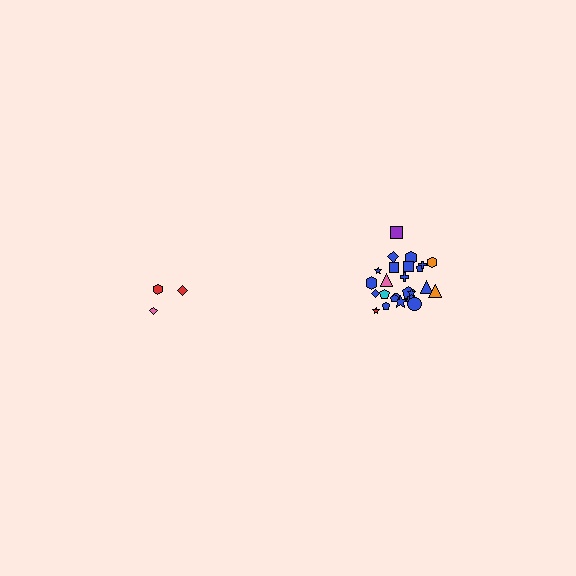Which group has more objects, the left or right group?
The right group.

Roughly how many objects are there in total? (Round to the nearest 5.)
Roughly 30 objects in total.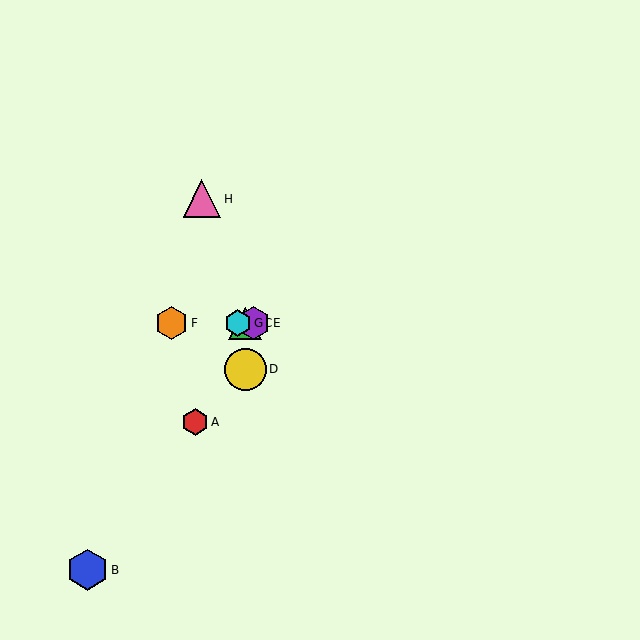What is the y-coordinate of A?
Object A is at y≈422.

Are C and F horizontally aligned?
Yes, both are at y≈323.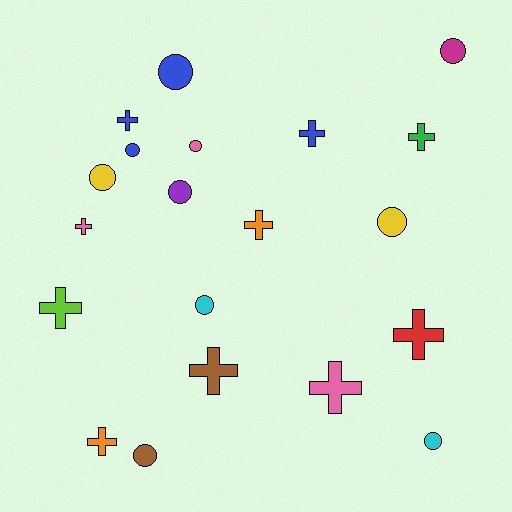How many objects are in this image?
There are 20 objects.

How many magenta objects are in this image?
There is 1 magenta object.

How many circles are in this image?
There are 10 circles.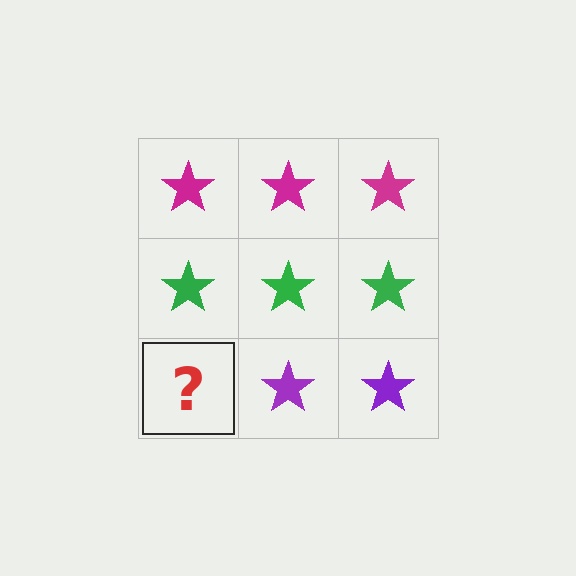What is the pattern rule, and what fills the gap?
The rule is that each row has a consistent color. The gap should be filled with a purple star.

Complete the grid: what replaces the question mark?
The question mark should be replaced with a purple star.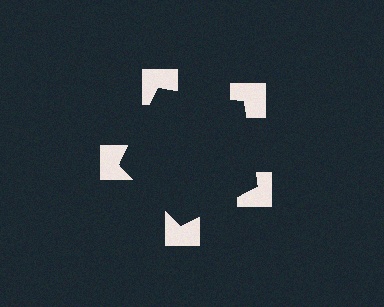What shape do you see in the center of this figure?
An illusory pentagon — its edges are inferred from the aligned wedge cuts in the notched squares, not physically drawn.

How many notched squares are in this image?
There are 5 — one at each vertex of the illusory pentagon.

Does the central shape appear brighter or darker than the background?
It typically appears slightly darker than the background, even though no actual brightness change is drawn.